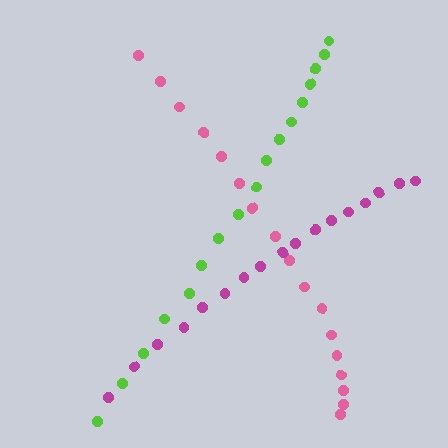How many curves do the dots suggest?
There are 3 distinct paths.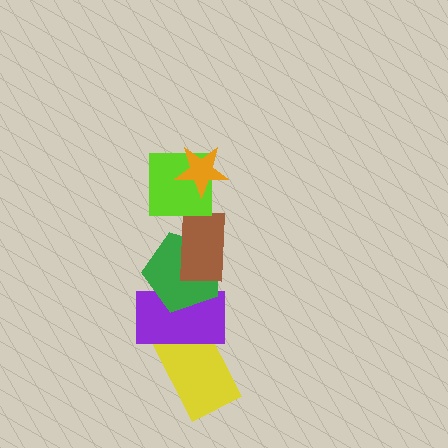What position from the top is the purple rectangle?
The purple rectangle is 5th from the top.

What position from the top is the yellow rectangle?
The yellow rectangle is 6th from the top.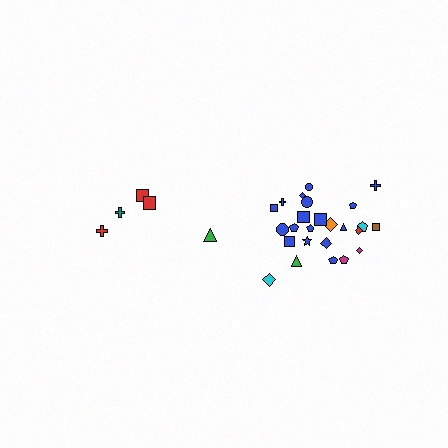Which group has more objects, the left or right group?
The right group.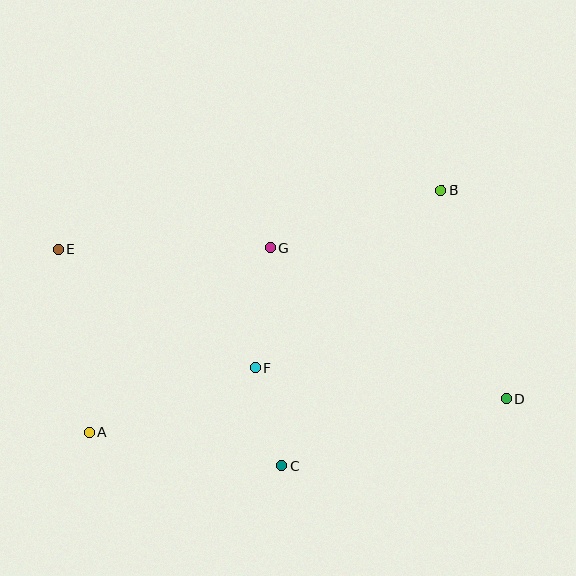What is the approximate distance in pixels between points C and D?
The distance between C and D is approximately 235 pixels.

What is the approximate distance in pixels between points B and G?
The distance between B and G is approximately 180 pixels.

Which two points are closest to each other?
Points C and F are closest to each other.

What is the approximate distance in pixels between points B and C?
The distance between B and C is approximately 319 pixels.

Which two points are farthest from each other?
Points D and E are farthest from each other.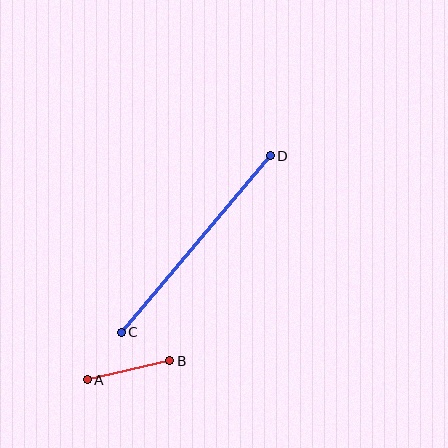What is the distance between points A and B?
The distance is approximately 85 pixels.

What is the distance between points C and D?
The distance is approximately 231 pixels.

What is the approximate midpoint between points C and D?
The midpoint is at approximately (196, 244) pixels.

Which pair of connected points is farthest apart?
Points C and D are farthest apart.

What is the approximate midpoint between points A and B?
The midpoint is at approximately (128, 370) pixels.